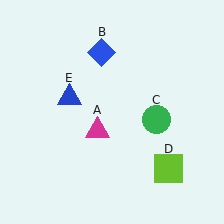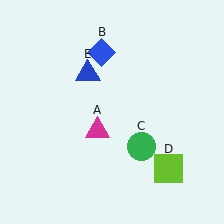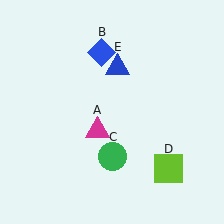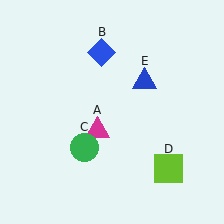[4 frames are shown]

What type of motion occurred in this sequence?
The green circle (object C), blue triangle (object E) rotated clockwise around the center of the scene.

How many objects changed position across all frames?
2 objects changed position: green circle (object C), blue triangle (object E).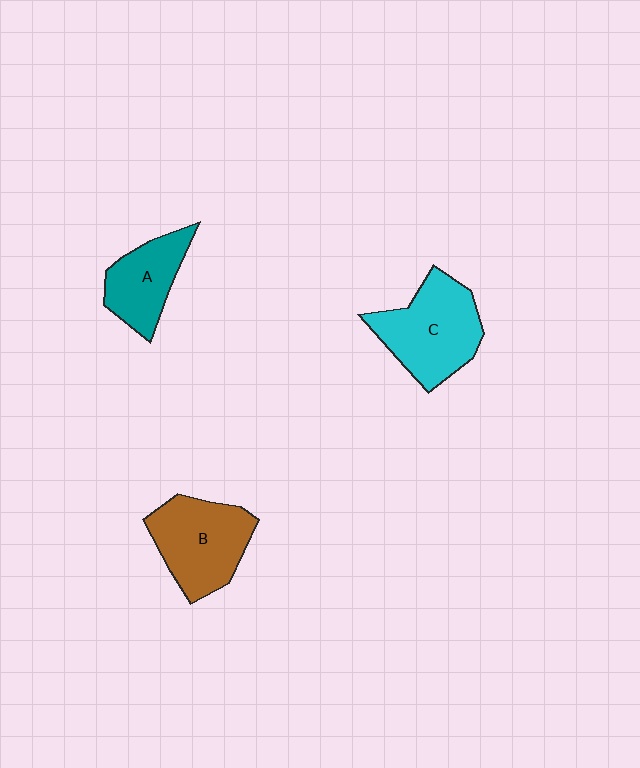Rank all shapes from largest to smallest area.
From largest to smallest: C (cyan), B (brown), A (teal).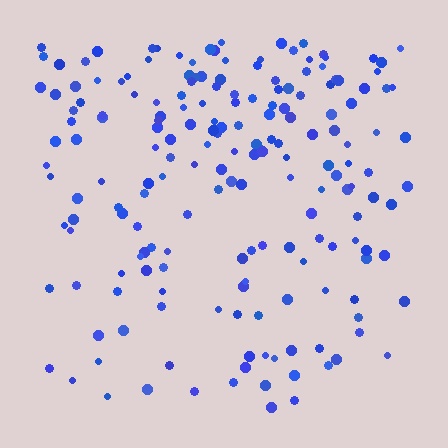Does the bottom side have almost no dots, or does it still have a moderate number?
Still a moderate number, just noticeably fewer than the top.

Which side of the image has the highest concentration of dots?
The top.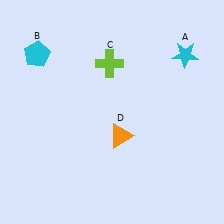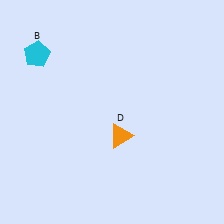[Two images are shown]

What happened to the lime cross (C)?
The lime cross (C) was removed in Image 2. It was in the top-left area of Image 1.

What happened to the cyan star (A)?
The cyan star (A) was removed in Image 2. It was in the top-right area of Image 1.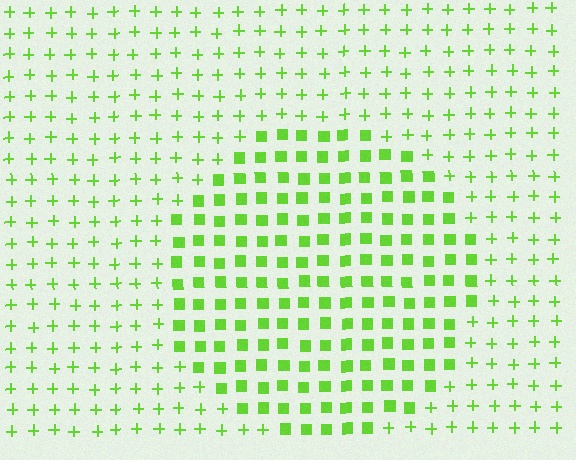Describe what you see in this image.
The image is filled with small lime elements arranged in a uniform grid. A circle-shaped region contains squares, while the surrounding area contains plus signs. The boundary is defined purely by the change in element shape.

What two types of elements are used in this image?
The image uses squares inside the circle region and plus signs outside it.